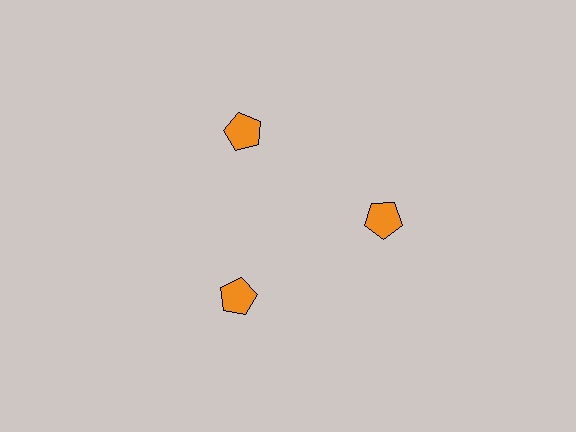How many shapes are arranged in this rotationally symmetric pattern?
There are 3 shapes, arranged in 3 groups of 1.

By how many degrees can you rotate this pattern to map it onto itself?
The pattern maps onto itself every 120 degrees of rotation.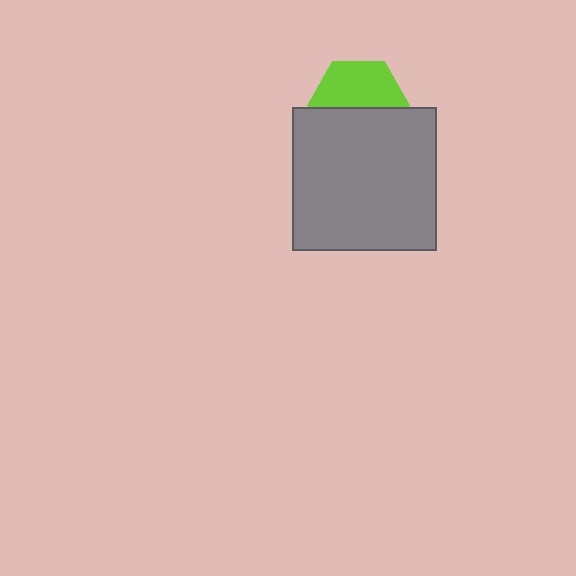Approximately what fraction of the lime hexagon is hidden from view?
Roughly 48% of the lime hexagon is hidden behind the gray square.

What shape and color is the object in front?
The object in front is a gray square.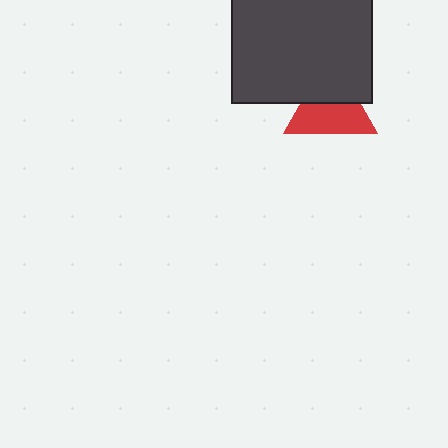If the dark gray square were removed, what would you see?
You would see the complete red triangle.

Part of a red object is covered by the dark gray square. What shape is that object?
It is a triangle.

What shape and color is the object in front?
The object in front is a dark gray square.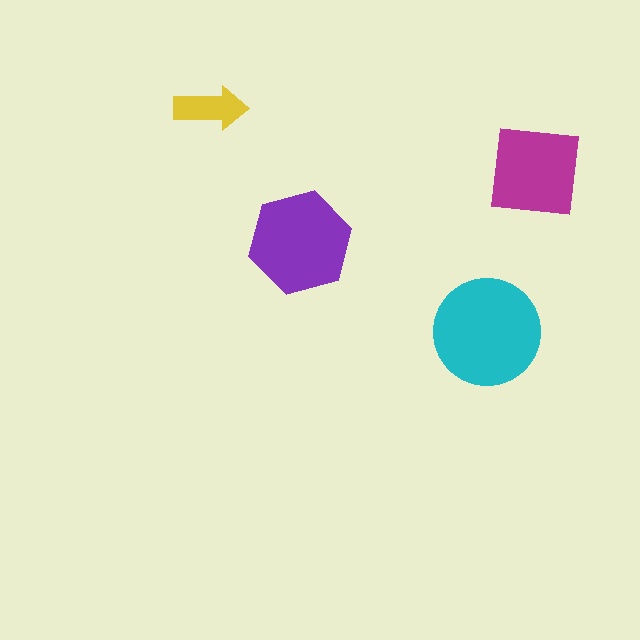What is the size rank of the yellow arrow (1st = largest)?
4th.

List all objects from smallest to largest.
The yellow arrow, the magenta square, the purple hexagon, the cyan circle.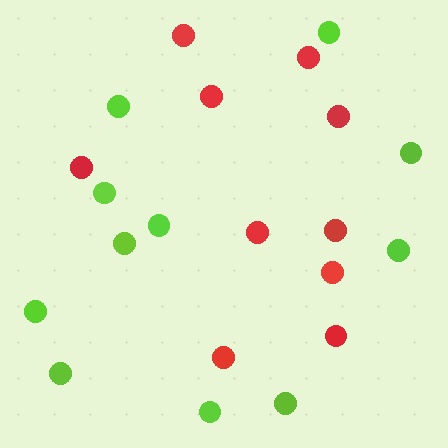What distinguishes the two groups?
There are 2 groups: one group of red circles (10) and one group of lime circles (11).